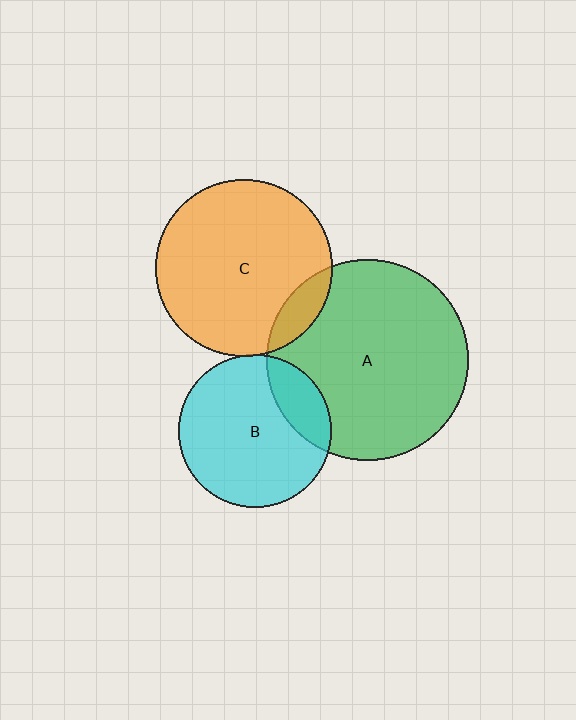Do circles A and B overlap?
Yes.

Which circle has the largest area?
Circle A (green).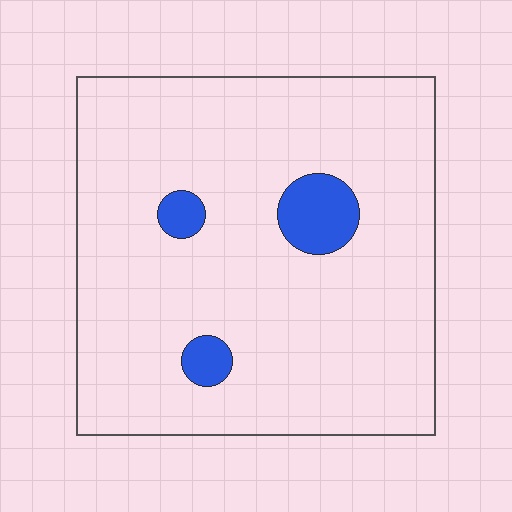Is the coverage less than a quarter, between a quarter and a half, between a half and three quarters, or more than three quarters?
Less than a quarter.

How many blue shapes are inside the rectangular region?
3.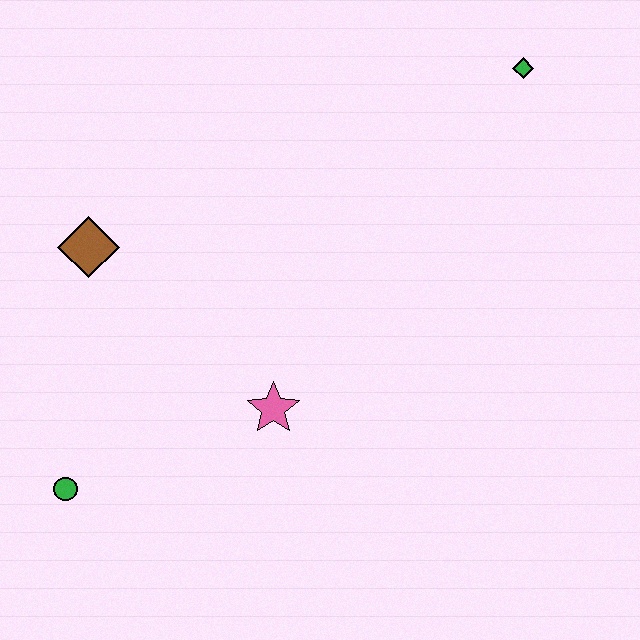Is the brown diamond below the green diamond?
Yes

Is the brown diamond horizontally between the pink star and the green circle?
Yes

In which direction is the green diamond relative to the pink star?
The green diamond is above the pink star.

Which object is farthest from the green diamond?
The green circle is farthest from the green diamond.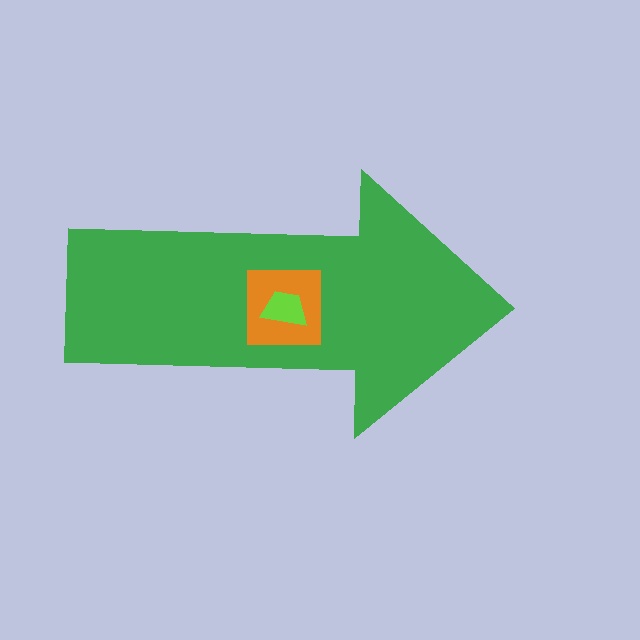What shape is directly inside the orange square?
The lime trapezoid.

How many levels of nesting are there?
3.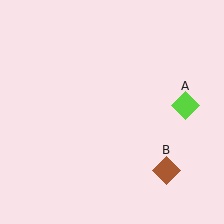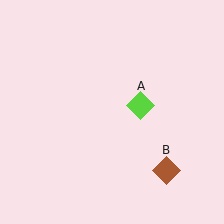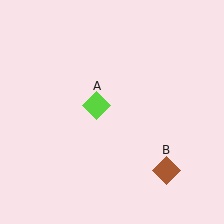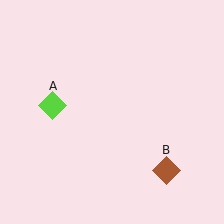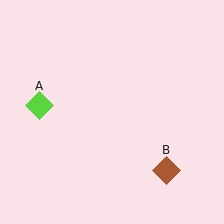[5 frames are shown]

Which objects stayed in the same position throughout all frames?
Brown diamond (object B) remained stationary.